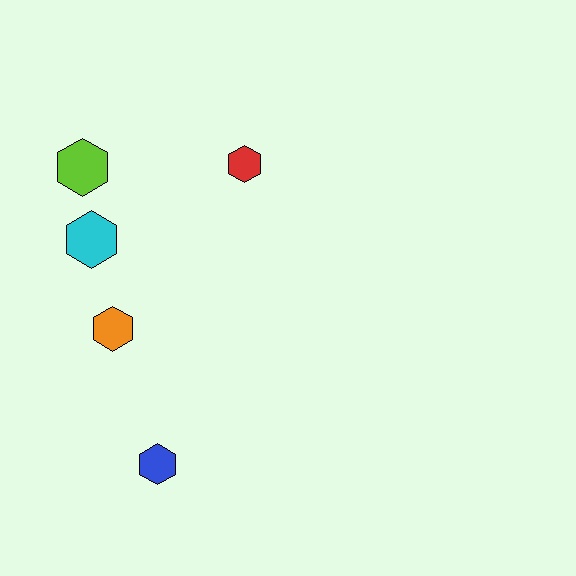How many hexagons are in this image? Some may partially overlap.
There are 5 hexagons.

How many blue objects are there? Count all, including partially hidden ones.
There is 1 blue object.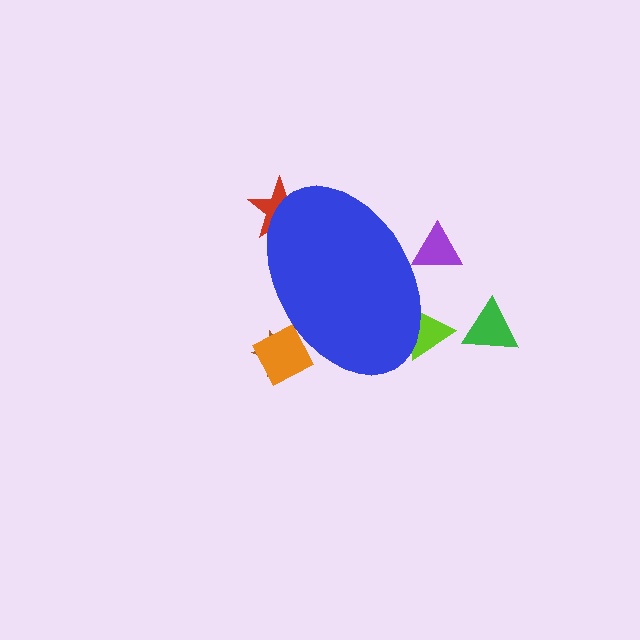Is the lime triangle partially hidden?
Yes, the lime triangle is partially hidden behind the blue ellipse.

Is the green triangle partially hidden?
No, the green triangle is fully visible.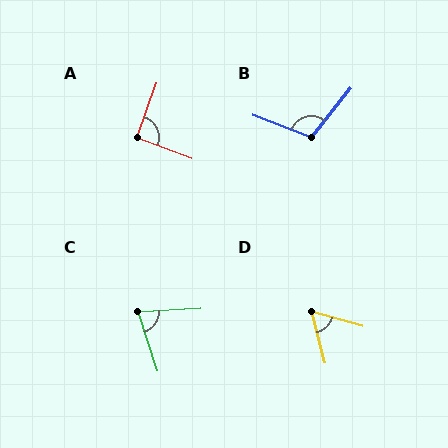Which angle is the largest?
B, at approximately 108 degrees.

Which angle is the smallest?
D, at approximately 60 degrees.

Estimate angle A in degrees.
Approximately 91 degrees.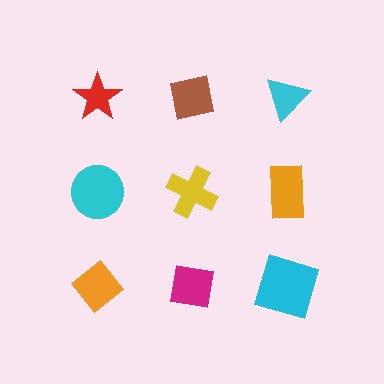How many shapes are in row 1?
3 shapes.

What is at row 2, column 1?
A cyan circle.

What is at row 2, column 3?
An orange rectangle.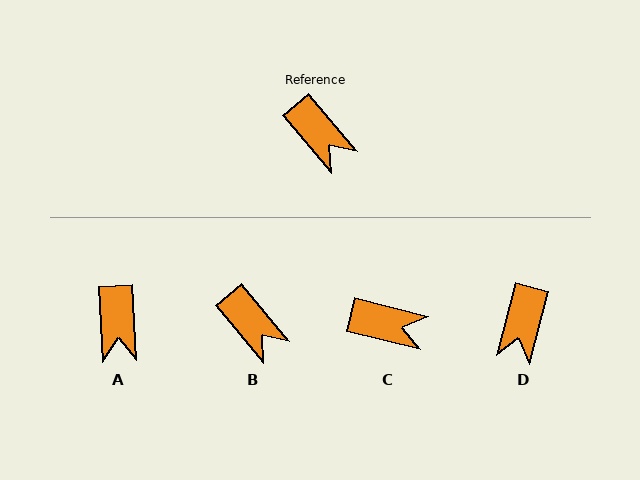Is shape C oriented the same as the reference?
No, it is off by about 36 degrees.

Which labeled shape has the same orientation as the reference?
B.